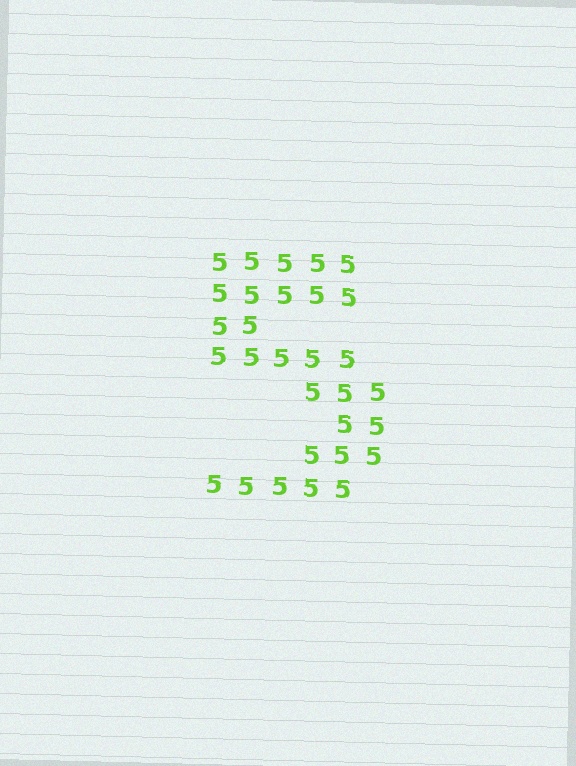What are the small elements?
The small elements are digit 5's.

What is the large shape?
The large shape is the digit 5.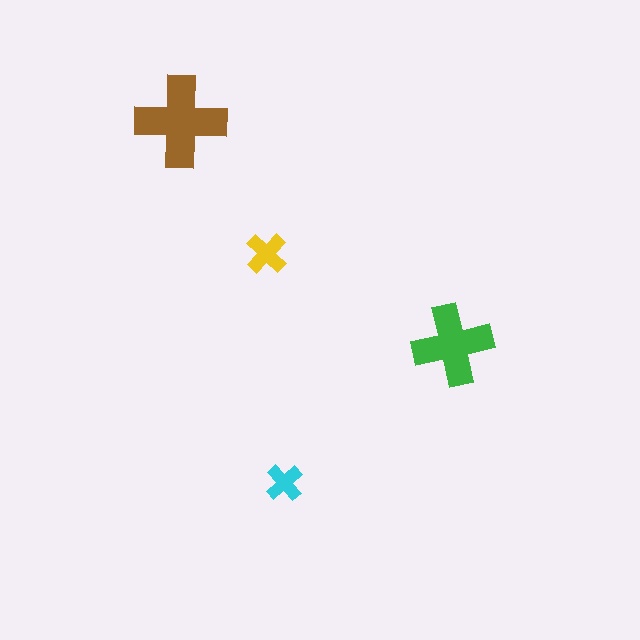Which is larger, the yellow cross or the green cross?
The green one.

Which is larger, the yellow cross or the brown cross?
The brown one.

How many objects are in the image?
There are 4 objects in the image.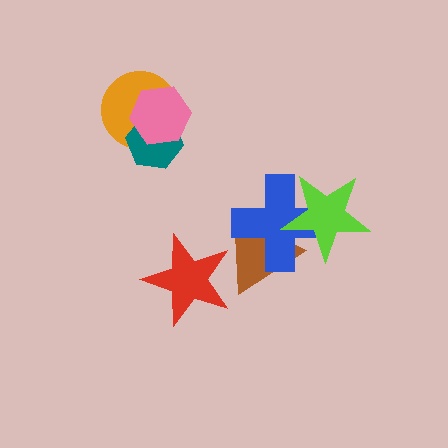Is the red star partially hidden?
No, no other shape covers it.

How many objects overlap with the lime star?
2 objects overlap with the lime star.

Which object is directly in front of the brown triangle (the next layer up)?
The blue cross is directly in front of the brown triangle.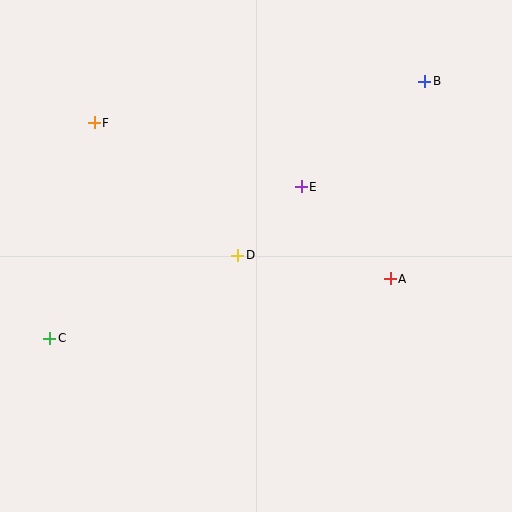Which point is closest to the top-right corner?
Point B is closest to the top-right corner.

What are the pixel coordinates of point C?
Point C is at (50, 338).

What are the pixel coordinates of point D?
Point D is at (238, 255).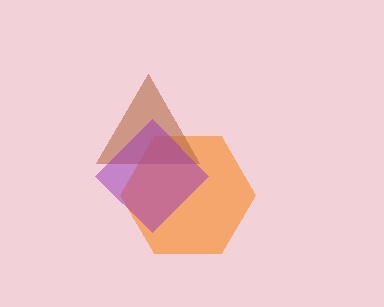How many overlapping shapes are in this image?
There are 3 overlapping shapes in the image.